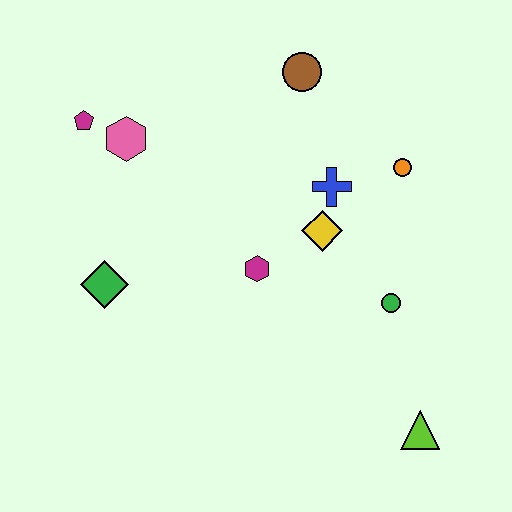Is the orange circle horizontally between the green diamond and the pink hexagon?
No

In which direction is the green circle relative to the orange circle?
The green circle is below the orange circle.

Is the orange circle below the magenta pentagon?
Yes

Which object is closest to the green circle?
The yellow diamond is closest to the green circle.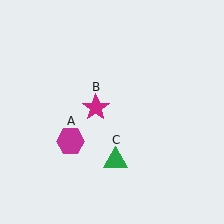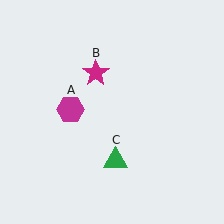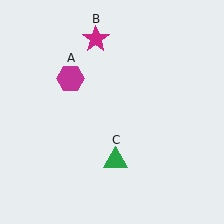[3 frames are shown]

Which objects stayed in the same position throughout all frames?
Green triangle (object C) remained stationary.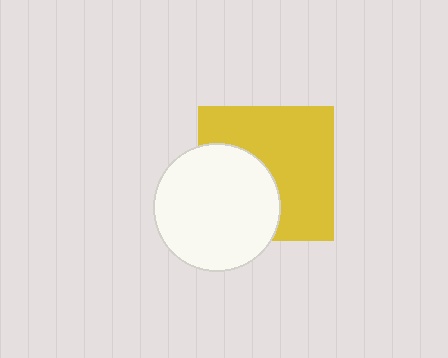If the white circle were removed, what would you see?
You would see the complete yellow square.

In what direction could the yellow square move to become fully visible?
The yellow square could move toward the upper-right. That would shift it out from behind the white circle entirely.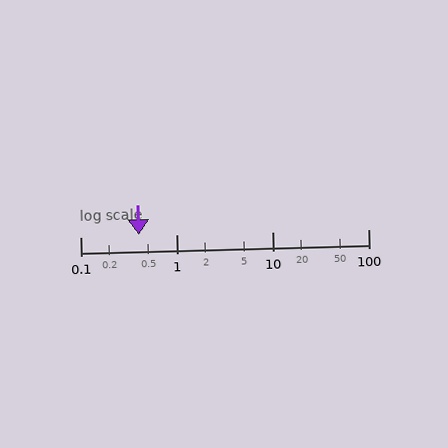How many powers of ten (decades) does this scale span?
The scale spans 3 decades, from 0.1 to 100.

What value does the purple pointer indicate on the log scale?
The pointer indicates approximately 0.41.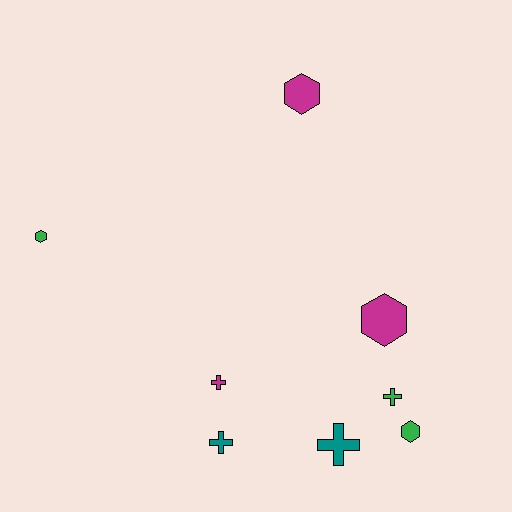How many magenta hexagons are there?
There are 2 magenta hexagons.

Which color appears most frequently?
Magenta, with 3 objects.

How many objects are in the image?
There are 8 objects.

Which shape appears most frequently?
Cross, with 4 objects.